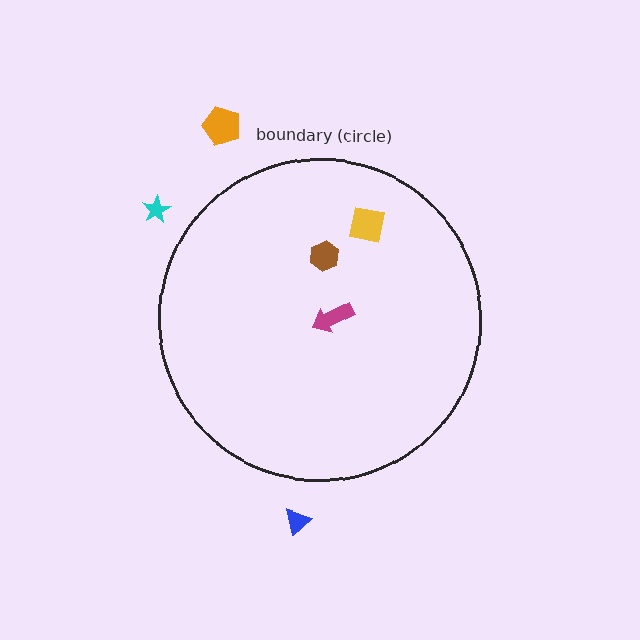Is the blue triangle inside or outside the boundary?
Outside.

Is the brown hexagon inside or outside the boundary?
Inside.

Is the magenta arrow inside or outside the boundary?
Inside.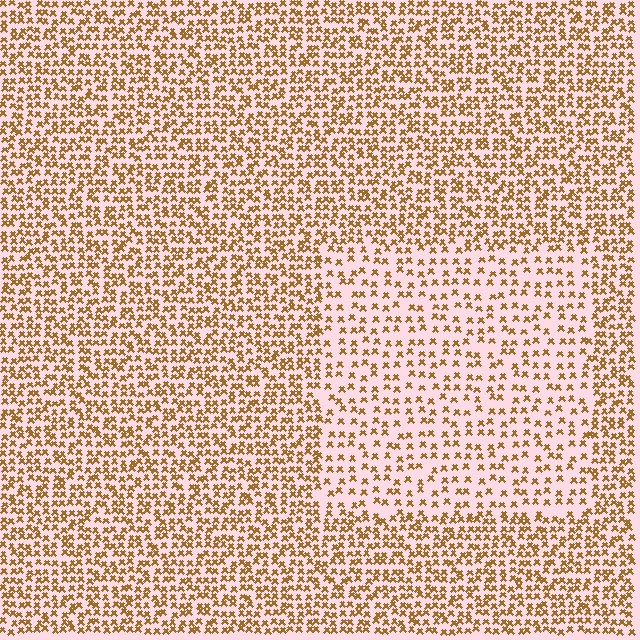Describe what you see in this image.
The image contains small brown elements arranged at two different densities. A rectangle-shaped region is visible where the elements are less densely packed than the surrounding area.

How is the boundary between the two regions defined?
The boundary is defined by a change in element density (approximately 1.9x ratio). All elements are the same color, size, and shape.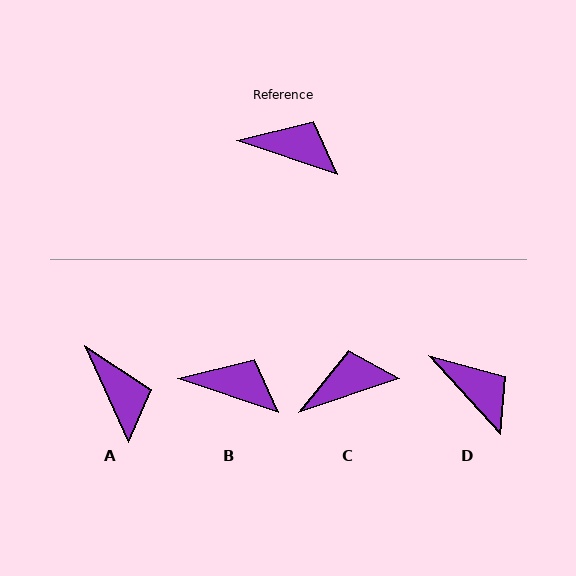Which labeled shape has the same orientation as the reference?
B.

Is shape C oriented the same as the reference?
No, it is off by about 37 degrees.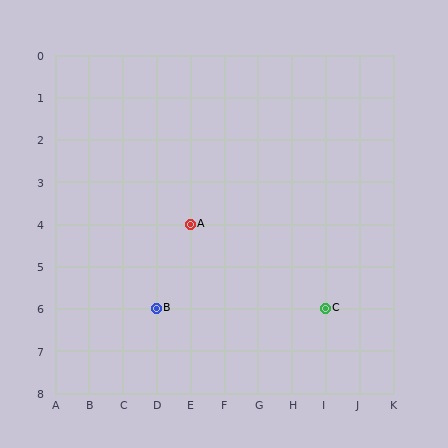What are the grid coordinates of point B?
Point B is at grid coordinates (D, 6).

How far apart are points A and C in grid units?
Points A and C are 4 columns and 2 rows apart (about 4.5 grid units diagonally).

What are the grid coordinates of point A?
Point A is at grid coordinates (E, 4).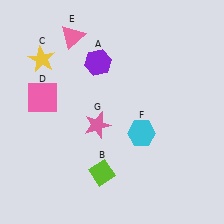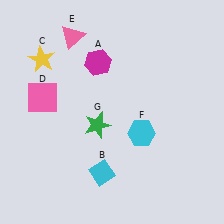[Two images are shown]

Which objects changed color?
A changed from purple to magenta. B changed from lime to cyan. G changed from pink to green.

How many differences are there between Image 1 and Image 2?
There are 3 differences between the two images.